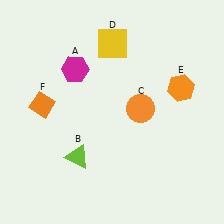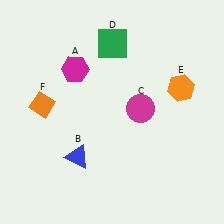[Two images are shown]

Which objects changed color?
B changed from lime to blue. C changed from orange to magenta. D changed from yellow to green.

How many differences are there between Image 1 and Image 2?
There are 3 differences between the two images.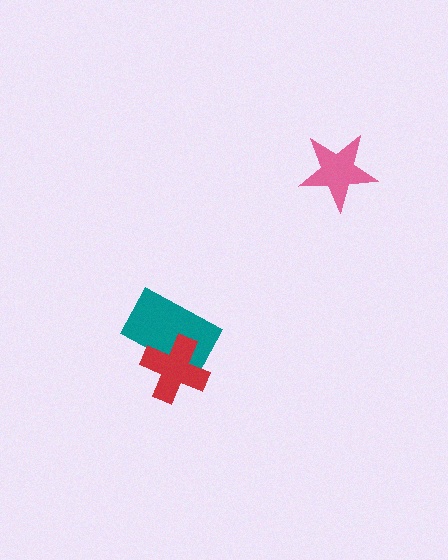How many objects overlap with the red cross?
1 object overlaps with the red cross.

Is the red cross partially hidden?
No, no other shape covers it.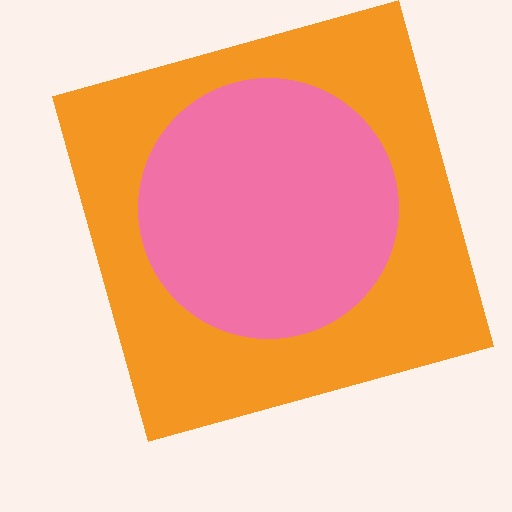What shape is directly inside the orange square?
The pink circle.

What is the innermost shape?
The pink circle.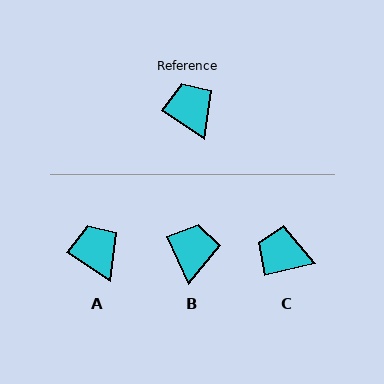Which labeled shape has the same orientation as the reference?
A.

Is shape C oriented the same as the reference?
No, it is off by about 48 degrees.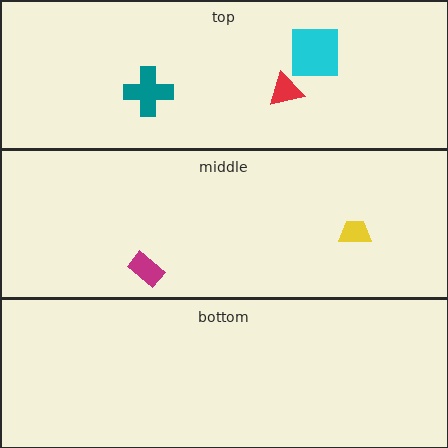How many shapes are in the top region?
3.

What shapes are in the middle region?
The yellow trapezoid, the magenta rectangle.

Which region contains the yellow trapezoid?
The middle region.